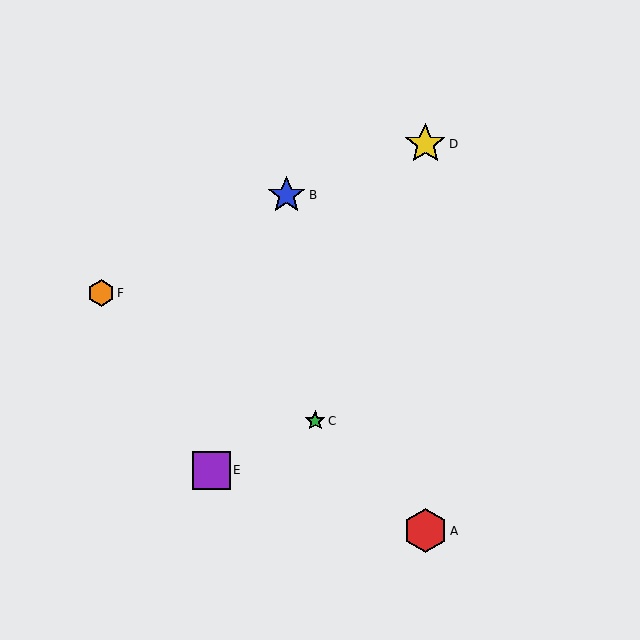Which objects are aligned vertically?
Objects A, D are aligned vertically.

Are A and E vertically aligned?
No, A is at x≈425 and E is at x≈211.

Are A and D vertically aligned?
Yes, both are at x≈425.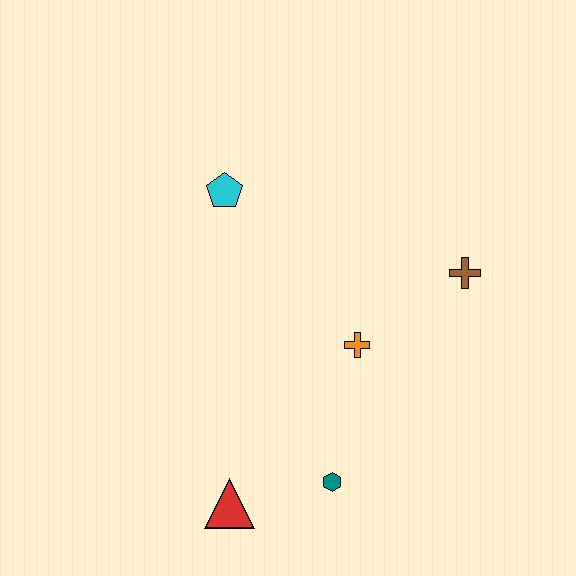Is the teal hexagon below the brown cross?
Yes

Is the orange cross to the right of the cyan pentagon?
Yes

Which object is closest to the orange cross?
The brown cross is closest to the orange cross.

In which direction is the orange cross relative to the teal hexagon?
The orange cross is above the teal hexagon.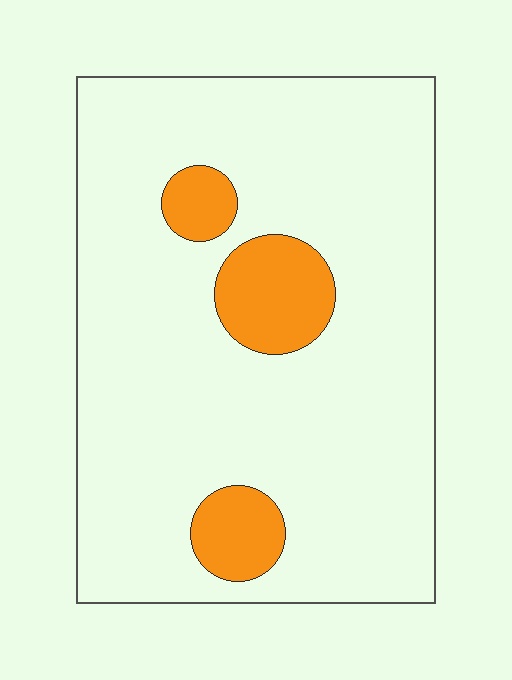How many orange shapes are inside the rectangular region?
3.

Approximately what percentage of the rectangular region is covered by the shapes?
Approximately 10%.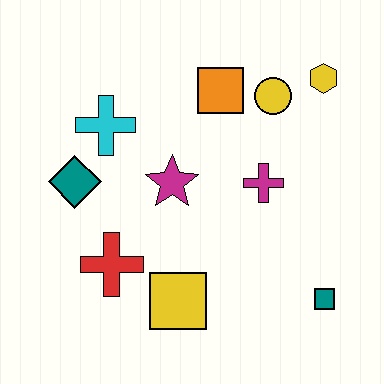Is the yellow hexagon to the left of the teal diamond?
No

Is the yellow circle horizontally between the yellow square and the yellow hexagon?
Yes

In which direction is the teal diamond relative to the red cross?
The teal diamond is above the red cross.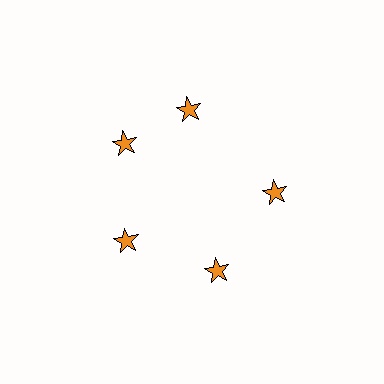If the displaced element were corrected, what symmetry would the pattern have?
It would have 5-fold rotational symmetry — the pattern would map onto itself every 72 degrees.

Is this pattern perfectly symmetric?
No. The 5 orange stars are arranged in a ring, but one element near the 1 o'clock position is rotated out of alignment along the ring, breaking the 5-fold rotational symmetry.